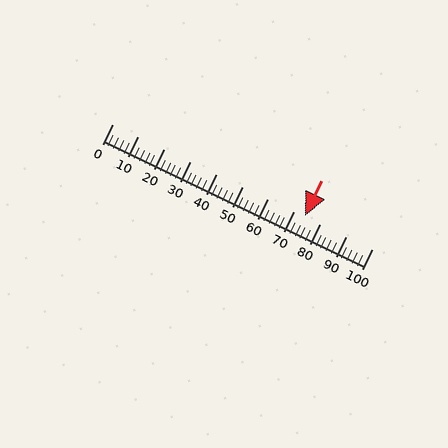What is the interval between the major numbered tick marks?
The major tick marks are spaced 10 units apart.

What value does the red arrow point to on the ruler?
The red arrow points to approximately 74.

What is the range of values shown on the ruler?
The ruler shows values from 0 to 100.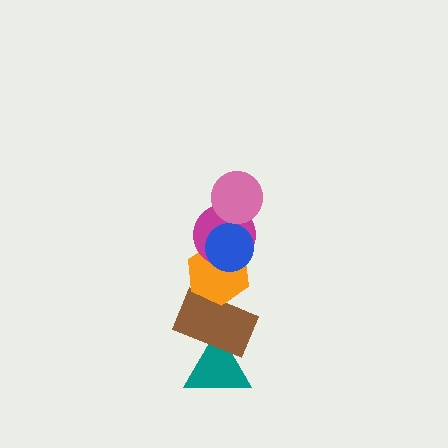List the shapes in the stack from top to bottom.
From top to bottom: the pink circle, the blue circle, the magenta circle, the orange hexagon, the brown rectangle, the teal triangle.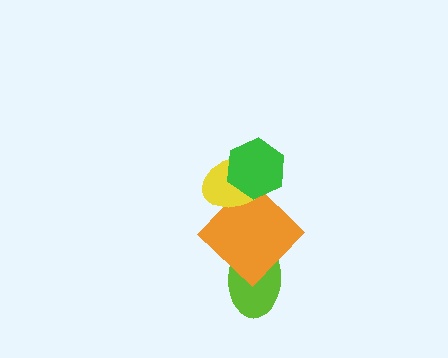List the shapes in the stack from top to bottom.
From top to bottom: the green hexagon, the yellow ellipse, the orange diamond, the lime ellipse.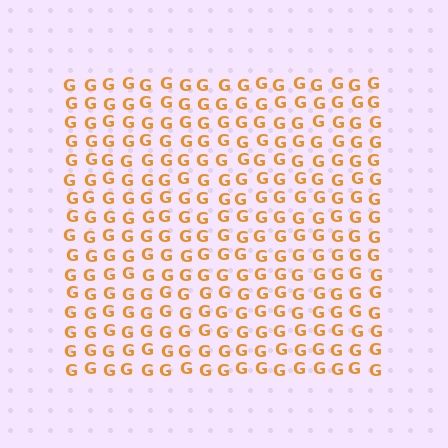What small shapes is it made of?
It is made of small letter G's.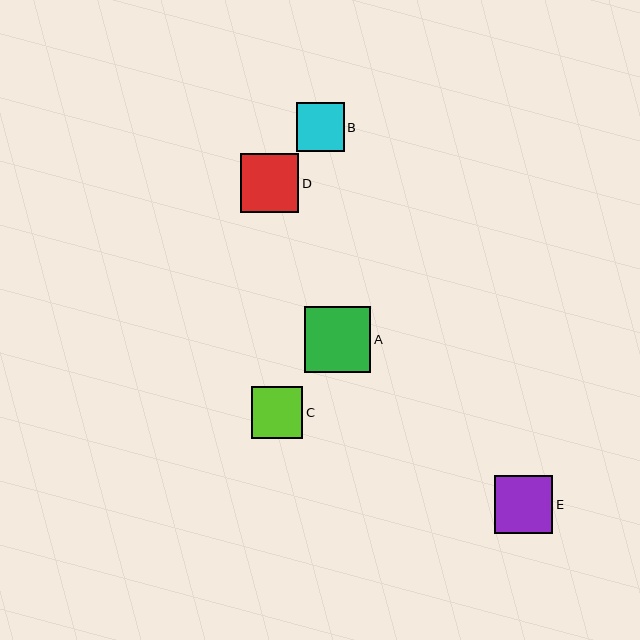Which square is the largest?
Square A is the largest with a size of approximately 66 pixels.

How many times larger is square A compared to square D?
Square A is approximately 1.1 times the size of square D.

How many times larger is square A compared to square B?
Square A is approximately 1.4 times the size of square B.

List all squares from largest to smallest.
From largest to smallest: A, D, E, C, B.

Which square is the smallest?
Square B is the smallest with a size of approximately 48 pixels.